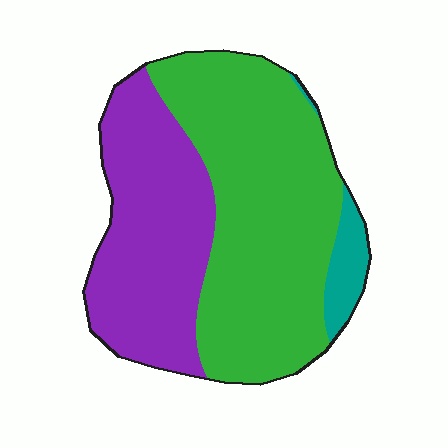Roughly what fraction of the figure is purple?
Purple takes up about three eighths (3/8) of the figure.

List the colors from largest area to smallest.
From largest to smallest: green, purple, teal.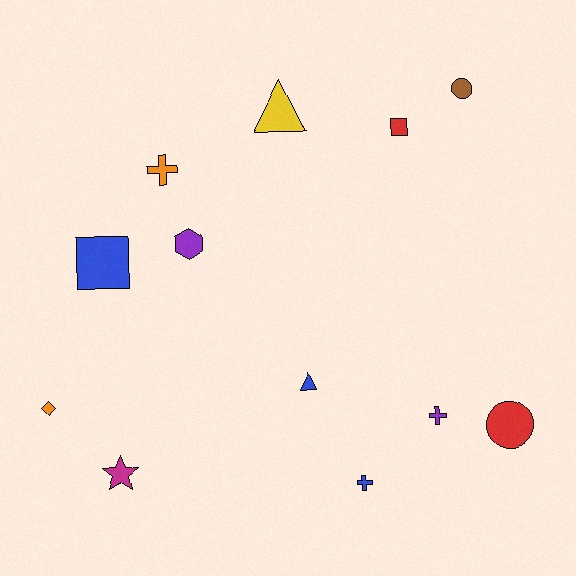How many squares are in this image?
There are 2 squares.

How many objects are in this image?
There are 12 objects.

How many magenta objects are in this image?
There is 1 magenta object.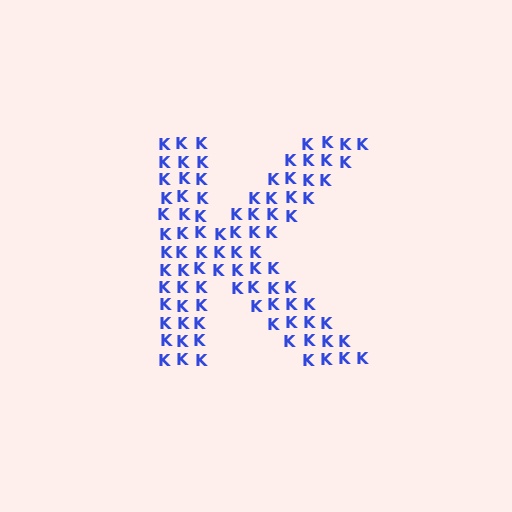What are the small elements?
The small elements are letter K's.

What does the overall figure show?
The overall figure shows the letter K.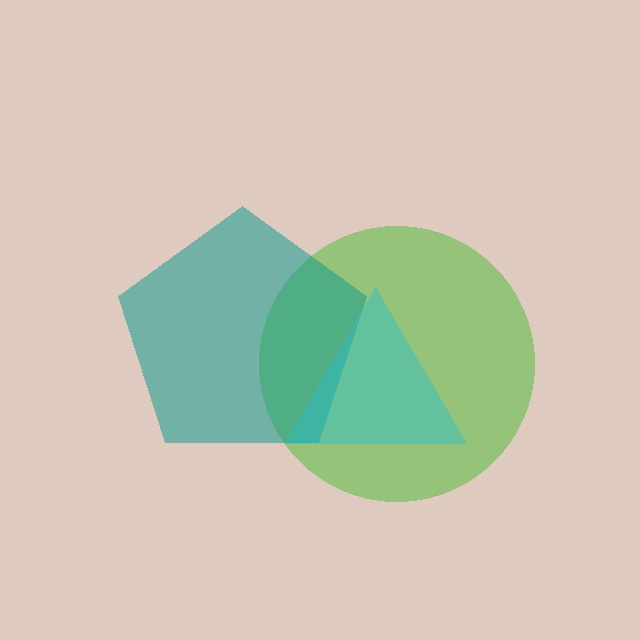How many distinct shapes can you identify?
There are 3 distinct shapes: a lime circle, a teal pentagon, a cyan triangle.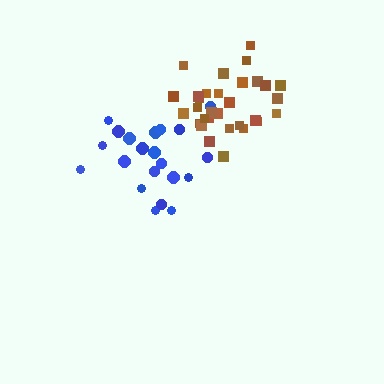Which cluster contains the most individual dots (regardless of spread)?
Brown (31).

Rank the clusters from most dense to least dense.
brown, blue.